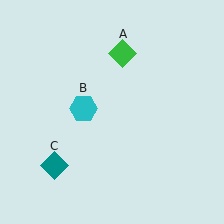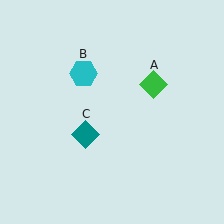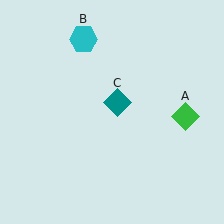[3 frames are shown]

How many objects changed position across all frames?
3 objects changed position: green diamond (object A), cyan hexagon (object B), teal diamond (object C).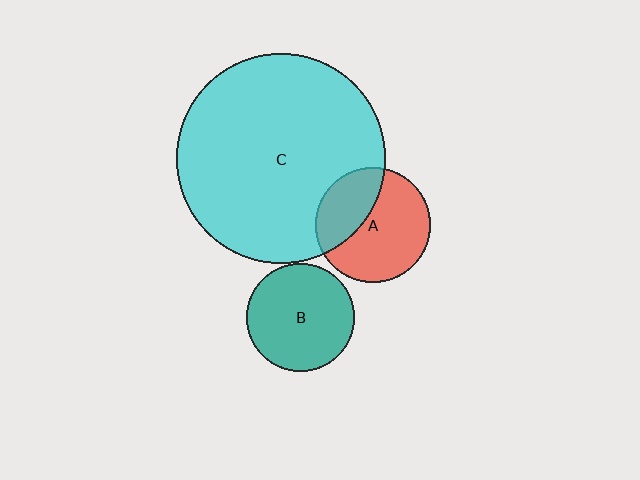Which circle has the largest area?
Circle C (cyan).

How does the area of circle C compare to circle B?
Approximately 3.8 times.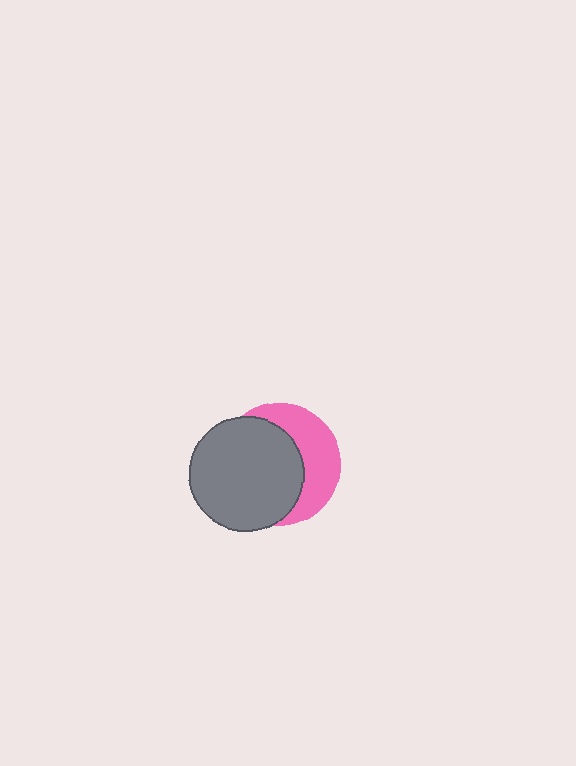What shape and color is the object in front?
The object in front is a gray circle.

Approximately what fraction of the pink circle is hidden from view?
Roughly 60% of the pink circle is hidden behind the gray circle.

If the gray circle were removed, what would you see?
You would see the complete pink circle.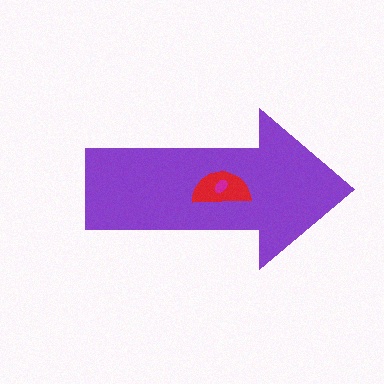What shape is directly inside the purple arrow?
The red semicircle.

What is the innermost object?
The magenta ellipse.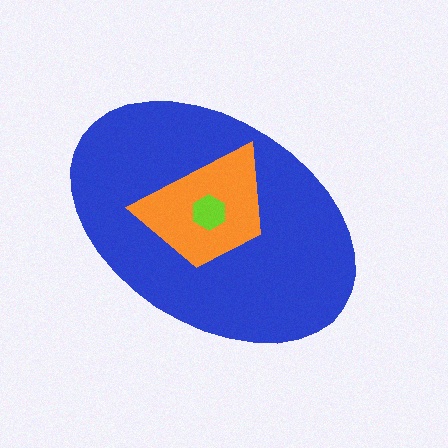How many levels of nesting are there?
3.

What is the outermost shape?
The blue ellipse.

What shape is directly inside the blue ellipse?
The orange trapezoid.